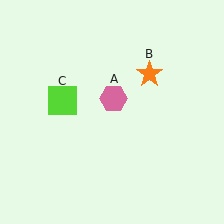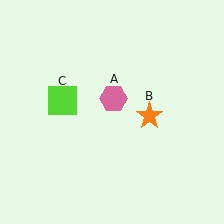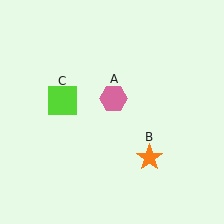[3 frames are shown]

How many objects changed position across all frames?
1 object changed position: orange star (object B).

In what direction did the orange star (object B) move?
The orange star (object B) moved down.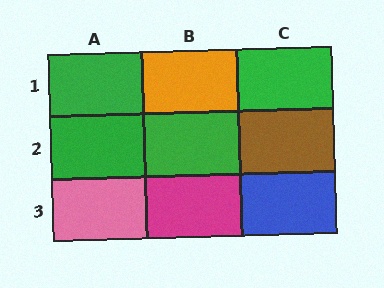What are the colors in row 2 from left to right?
Green, green, brown.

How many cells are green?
4 cells are green.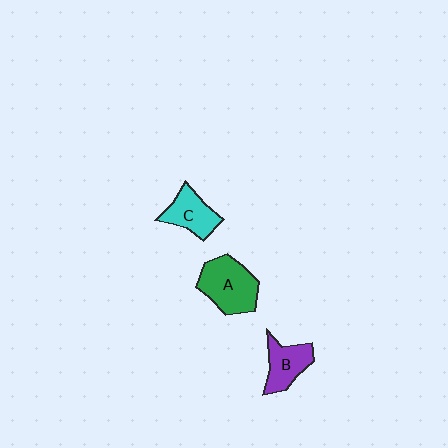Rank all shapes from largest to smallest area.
From largest to smallest: A (green), B (purple), C (cyan).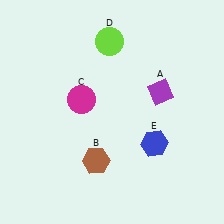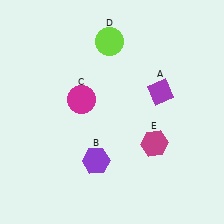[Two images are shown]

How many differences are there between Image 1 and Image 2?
There are 2 differences between the two images.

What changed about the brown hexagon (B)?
In Image 1, B is brown. In Image 2, it changed to purple.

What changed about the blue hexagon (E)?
In Image 1, E is blue. In Image 2, it changed to magenta.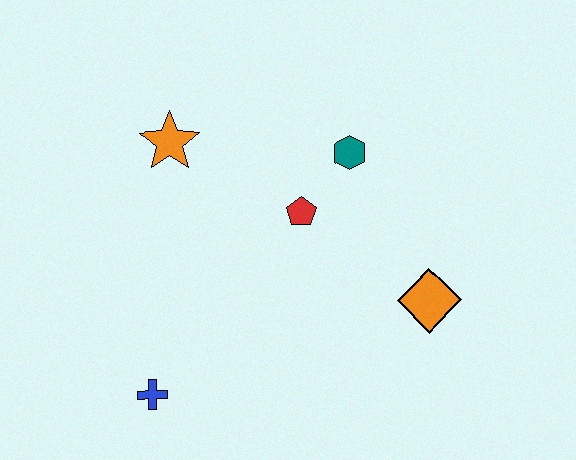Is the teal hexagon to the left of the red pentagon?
No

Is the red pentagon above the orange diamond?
Yes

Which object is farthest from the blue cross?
The teal hexagon is farthest from the blue cross.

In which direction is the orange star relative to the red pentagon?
The orange star is to the left of the red pentagon.